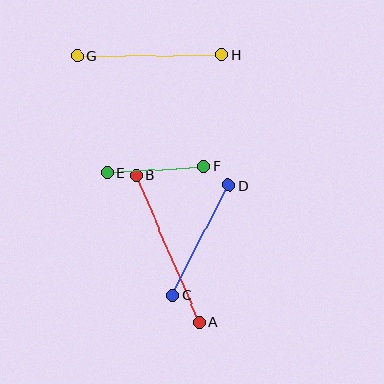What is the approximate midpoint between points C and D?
The midpoint is at approximately (201, 240) pixels.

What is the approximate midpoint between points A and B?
The midpoint is at approximately (168, 249) pixels.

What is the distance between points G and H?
The distance is approximately 144 pixels.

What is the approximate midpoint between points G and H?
The midpoint is at approximately (149, 55) pixels.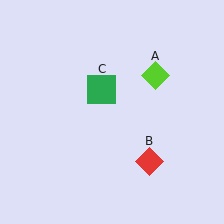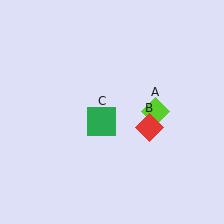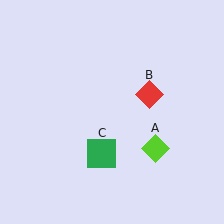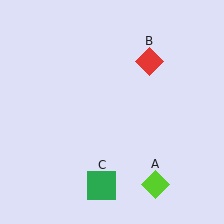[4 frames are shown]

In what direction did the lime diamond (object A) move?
The lime diamond (object A) moved down.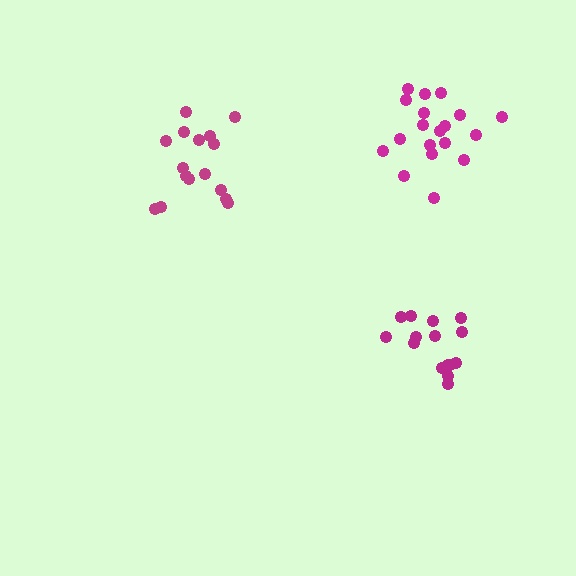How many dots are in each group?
Group 1: 16 dots, Group 2: 19 dots, Group 3: 15 dots (50 total).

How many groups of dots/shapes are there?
There are 3 groups.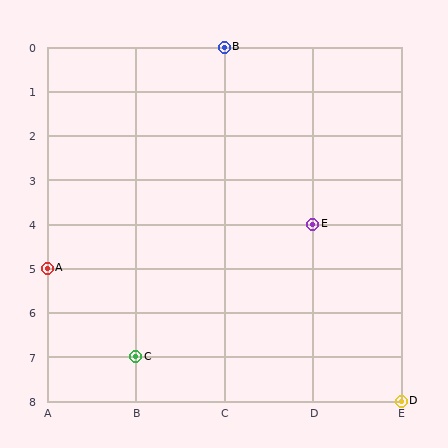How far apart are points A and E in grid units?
Points A and E are 3 columns and 1 row apart (about 3.2 grid units diagonally).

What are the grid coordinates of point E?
Point E is at grid coordinates (D, 4).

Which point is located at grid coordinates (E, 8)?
Point D is at (E, 8).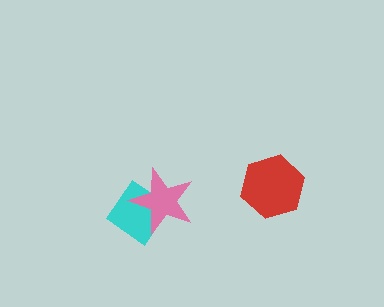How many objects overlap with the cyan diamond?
1 object overlaps with the cyan diamond.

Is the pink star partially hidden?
No, no other shape covers it.